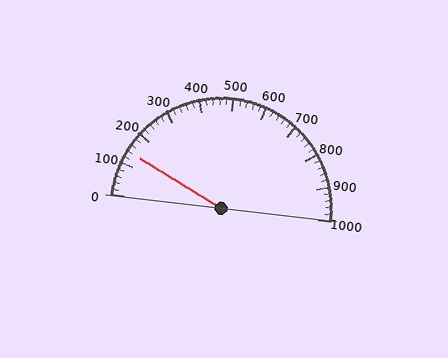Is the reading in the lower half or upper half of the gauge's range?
The reading is in the lower half of the range (0 to 1000).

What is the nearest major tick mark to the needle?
The nearest major tick mark is 100.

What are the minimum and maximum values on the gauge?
The gauge ranges from 0 to 1000.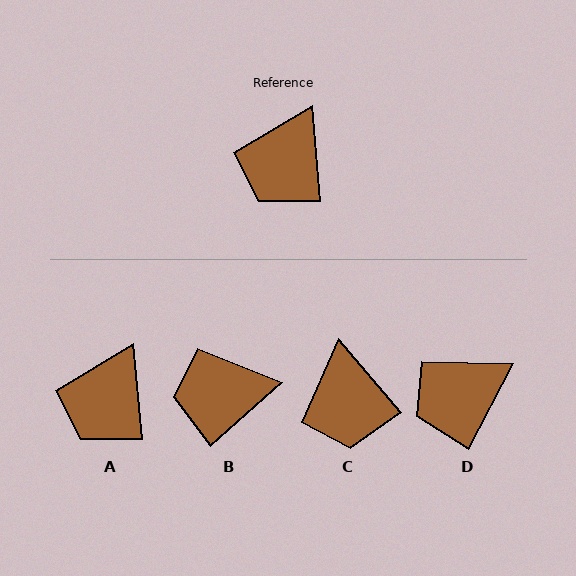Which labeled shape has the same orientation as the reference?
A.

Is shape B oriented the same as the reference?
No, it is off by about 53 degrees.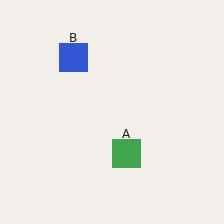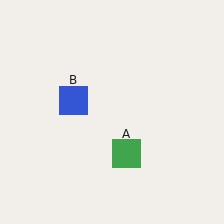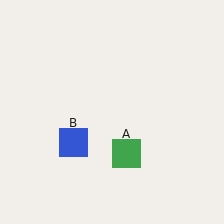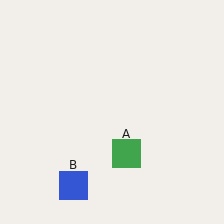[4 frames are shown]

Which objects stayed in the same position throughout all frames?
Green square (object A) remained stationary.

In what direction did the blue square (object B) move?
The blue square (object B) moved down.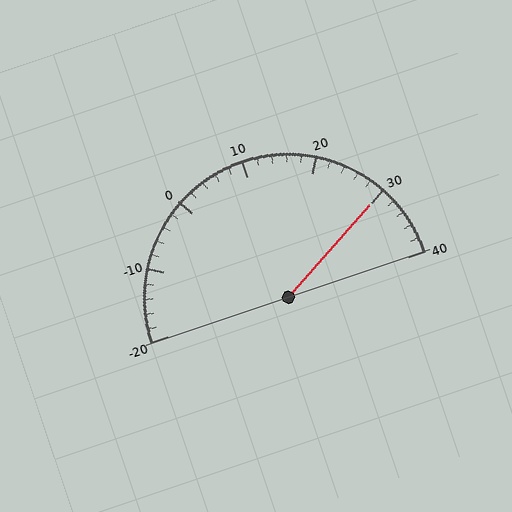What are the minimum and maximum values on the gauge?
The gauge ranges from -20 to 40.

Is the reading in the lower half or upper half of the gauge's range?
The reading is in the upper half of the range (-20 to 40).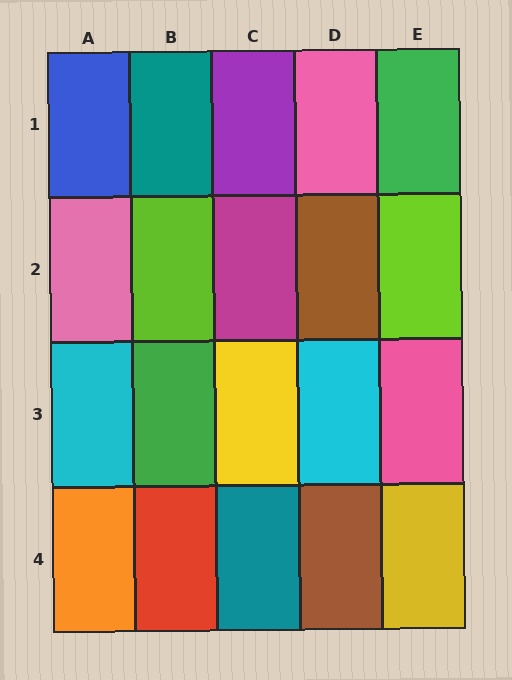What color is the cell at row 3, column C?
Yellow.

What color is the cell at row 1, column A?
Blue.